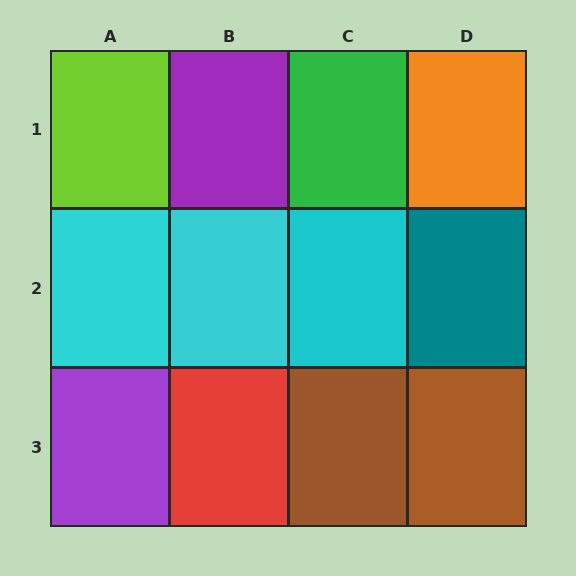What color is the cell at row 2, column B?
Cyan.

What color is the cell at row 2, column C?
Cyan.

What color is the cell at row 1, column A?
Lime.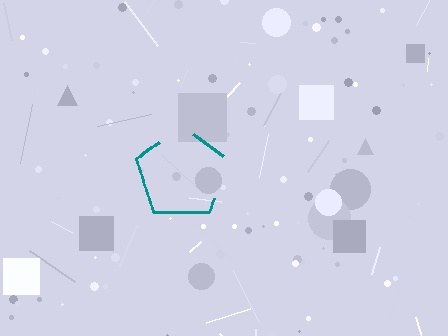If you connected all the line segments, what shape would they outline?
They would outline a pentagon.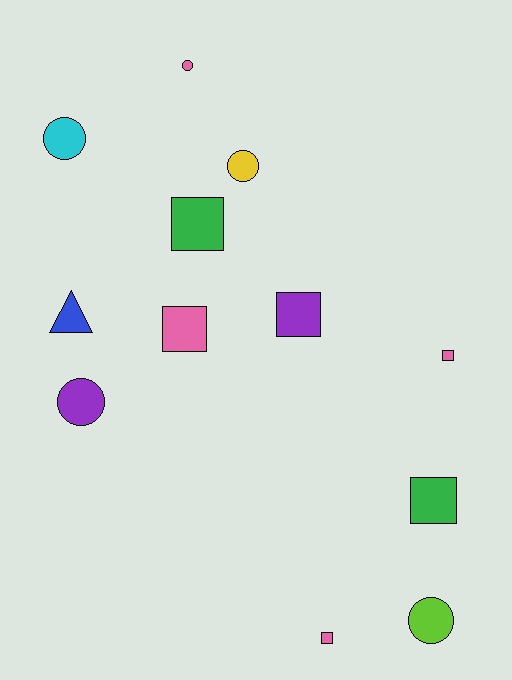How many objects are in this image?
There are 12 objects.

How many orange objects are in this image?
There are no orange objects.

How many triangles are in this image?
There is 1 triangle.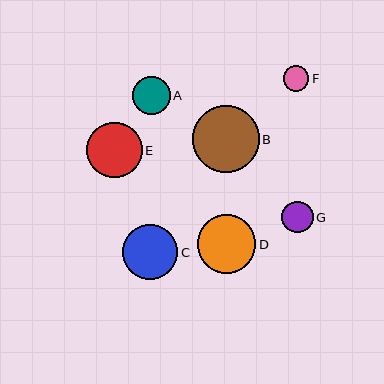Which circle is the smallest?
Circle F is the smallest with a size of approximately 26 pixels.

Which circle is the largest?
Circle B is the largest with a size of approximately 67 pixels.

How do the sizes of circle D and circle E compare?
Circle D and circle E are approximately the same size.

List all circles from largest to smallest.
From largest to smallest: B, D, E, C, A, G, F.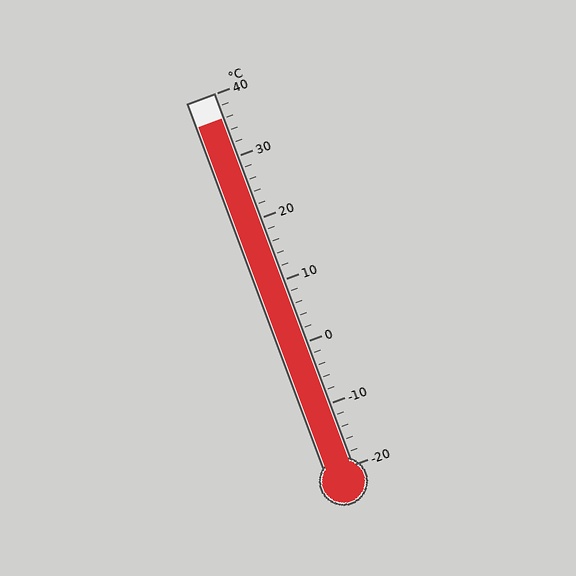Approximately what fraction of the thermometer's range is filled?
The thermometer is filled to approximately 95% of its range.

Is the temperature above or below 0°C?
The temperature is above 0°C.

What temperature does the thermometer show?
The thermometer shows approximately 36°C.